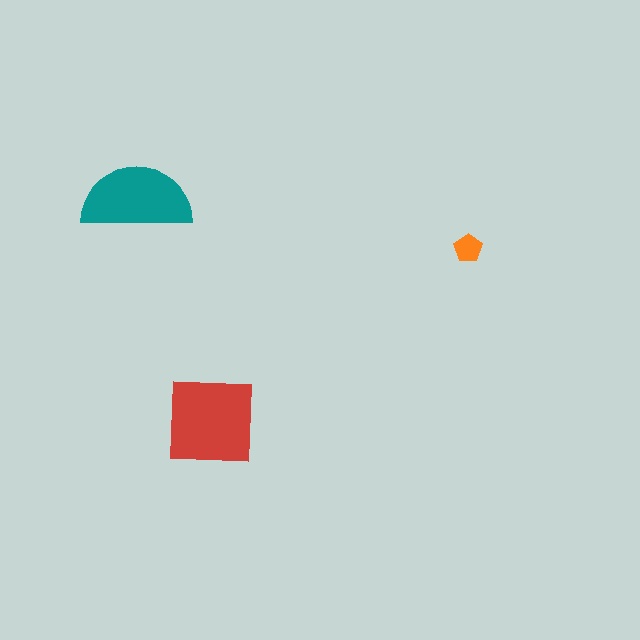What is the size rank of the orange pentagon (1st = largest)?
3rd.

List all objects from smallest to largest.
The orange pentagon, the teal semicircle, the red square.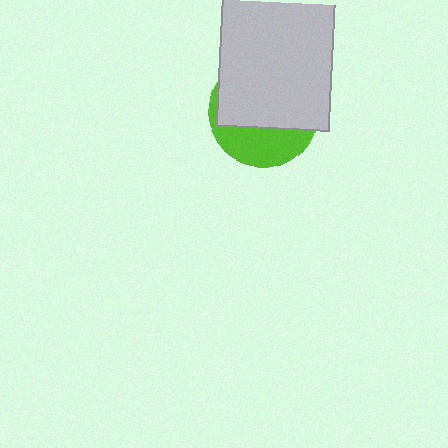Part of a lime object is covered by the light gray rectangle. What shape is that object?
It is a circle.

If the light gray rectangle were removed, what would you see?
You would see the complete lime circle.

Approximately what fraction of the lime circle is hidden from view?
Roughly 67% of the lime circle is hidden behind the light gray rectangle.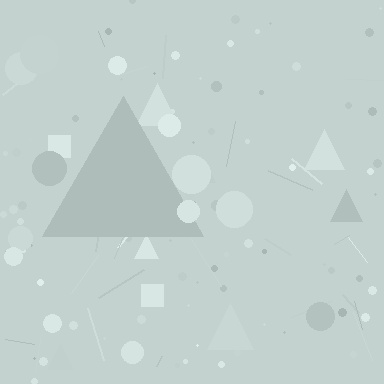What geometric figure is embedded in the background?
A triangle is embedded in the background.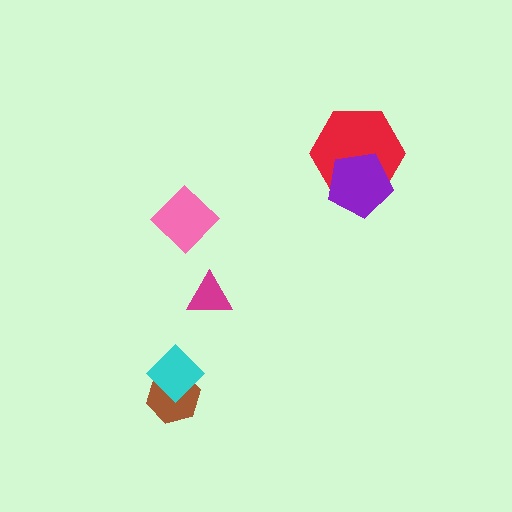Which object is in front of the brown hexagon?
The cyan diamond is in front of the brown hexagon.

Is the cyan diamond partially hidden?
No, no other shape covers it.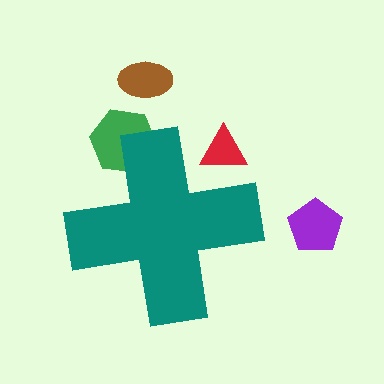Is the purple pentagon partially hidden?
No, the purple pentagon is fully visible.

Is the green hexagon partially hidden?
Yes, the green hexagon is partially hidden behind the teal cross.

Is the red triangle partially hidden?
Yes, the red triangle is partially hidden behind the teal cross.